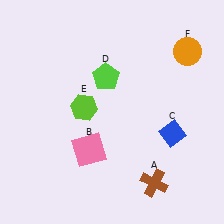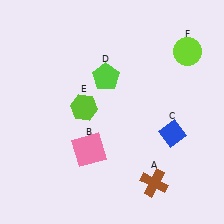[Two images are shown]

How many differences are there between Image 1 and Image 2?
There is 1 difference between the two images.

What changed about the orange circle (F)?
In Image 1, F is orange. In Image 2, it changed to lime.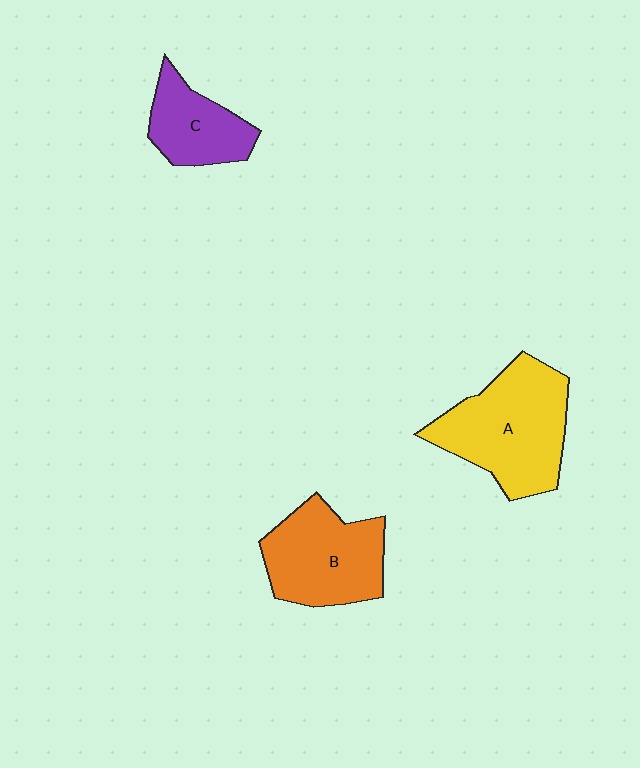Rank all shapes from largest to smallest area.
From largest to smallest: A (yellow), B (orange), C (purple).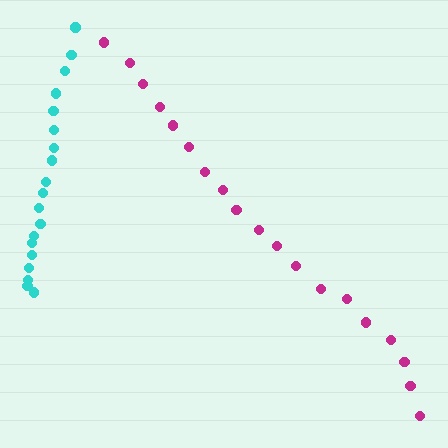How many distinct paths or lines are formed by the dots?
There are 2 distinct paths.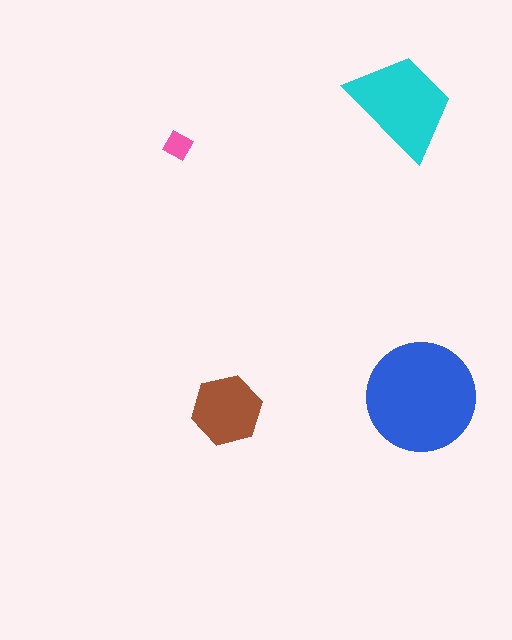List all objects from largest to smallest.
The blue circle, the cyan trapezoid, the brown hexagon, the pink diamond.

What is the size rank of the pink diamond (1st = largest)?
4th.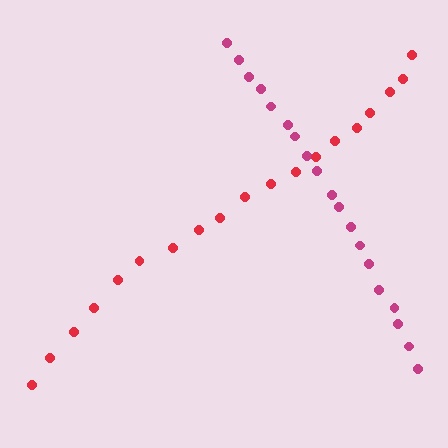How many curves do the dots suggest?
There are 2 distinct paths.